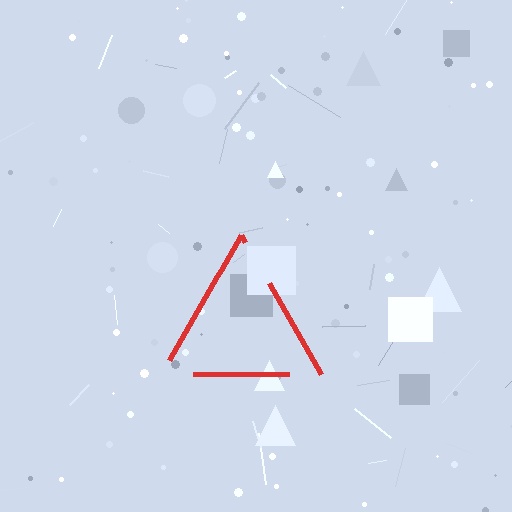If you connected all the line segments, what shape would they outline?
They would outline a triangle.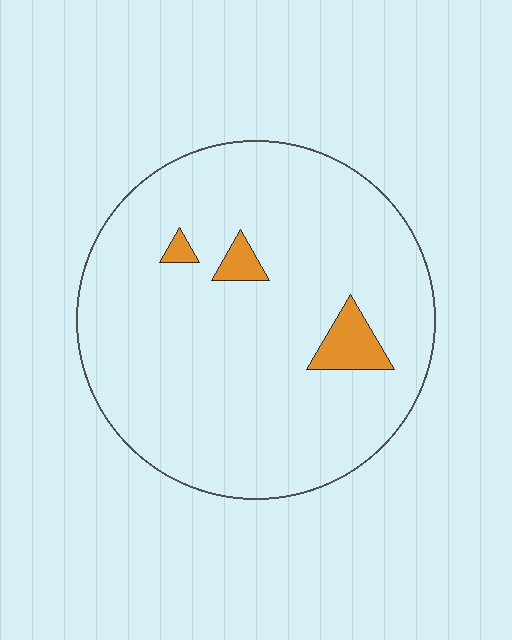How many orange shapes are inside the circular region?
3.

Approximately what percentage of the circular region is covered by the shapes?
Approximately 5%.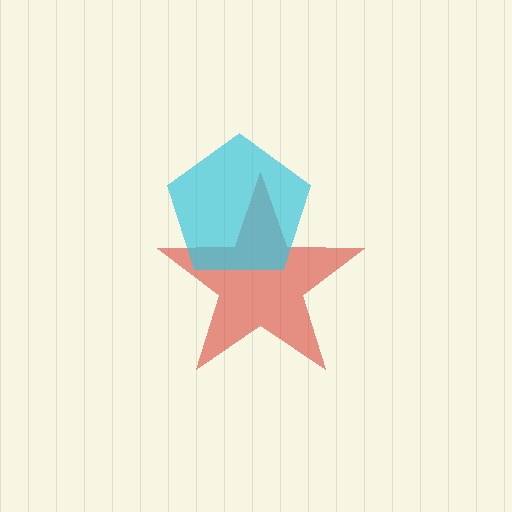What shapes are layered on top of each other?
The layered shapes are: a red star, a cyan pentagon.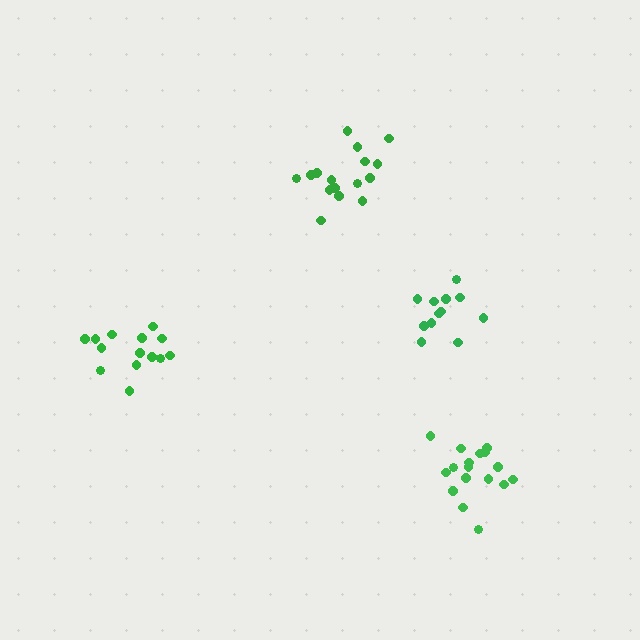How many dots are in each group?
Group 1: 17 dots, Group 2: 12 dots, Group 3: 14 dots, Group 4: 16 dots (59 total).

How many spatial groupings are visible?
There are 4 spatial groupings.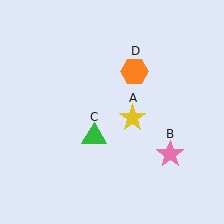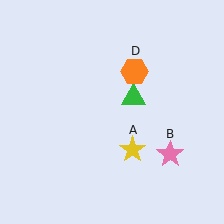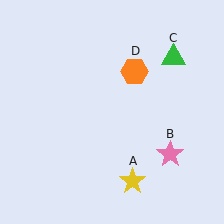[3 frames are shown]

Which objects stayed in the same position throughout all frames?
Pink star (object B) and orange hexagon (object D) remained stationary.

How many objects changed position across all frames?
2 objects changed position: yellow star (object A), green triangle (object C).